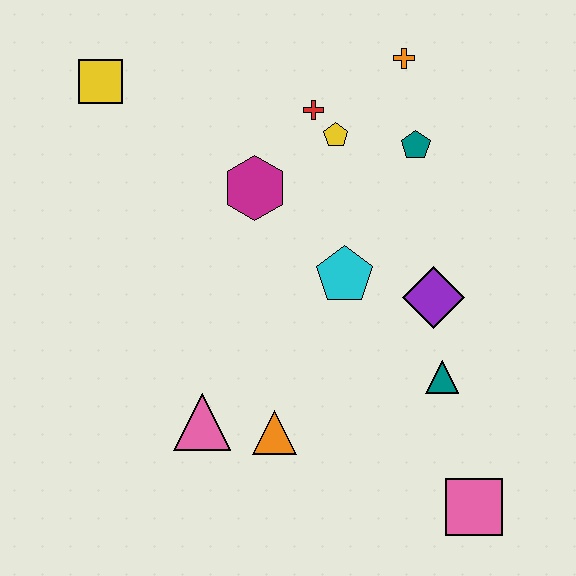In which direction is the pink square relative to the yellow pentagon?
The pink square is below the yellow pentagon.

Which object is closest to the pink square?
The teal triangle is closest to the pink square.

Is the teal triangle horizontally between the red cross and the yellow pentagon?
No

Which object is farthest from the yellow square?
The pink square is farthest from the yellow square.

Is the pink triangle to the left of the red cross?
Yes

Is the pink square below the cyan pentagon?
Yes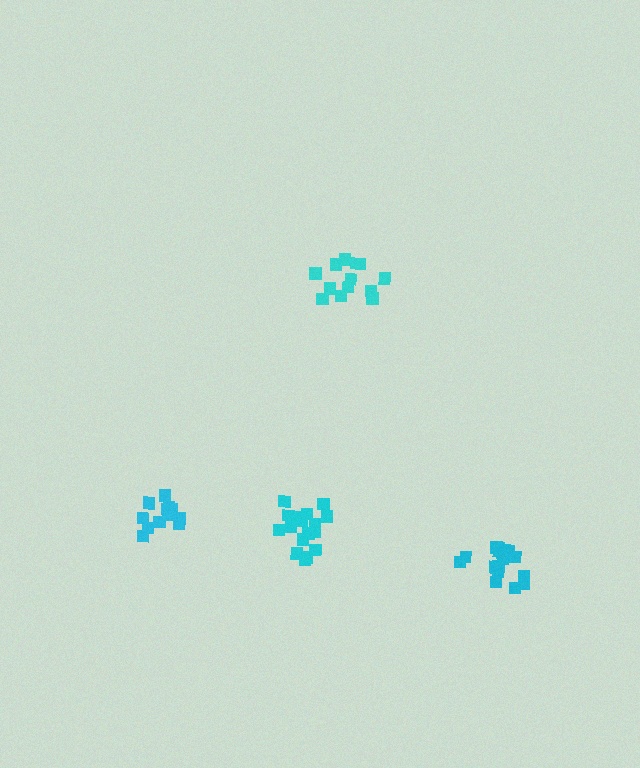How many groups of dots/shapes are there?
There are 4 groups.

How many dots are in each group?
Group 1: 13 dots, Group 2: 18 dots, Group 3: 12 dots, Group 4: 17 dots (60 total).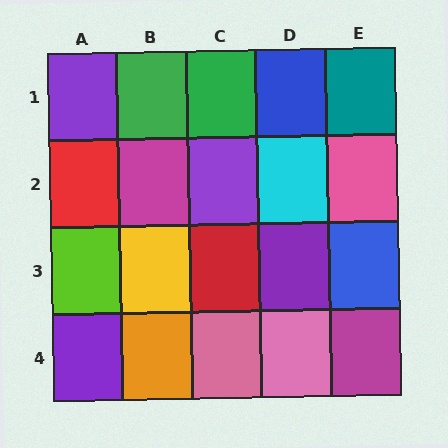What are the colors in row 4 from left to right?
Purple, orange, pink, pink, magenta.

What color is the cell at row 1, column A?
Purple.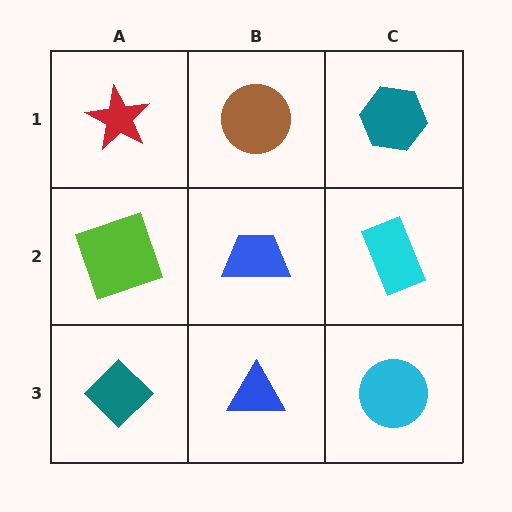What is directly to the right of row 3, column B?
A cyan circle.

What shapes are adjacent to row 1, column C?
A cyan rectangle (row 2, column C), a brown circle (row 1, column B).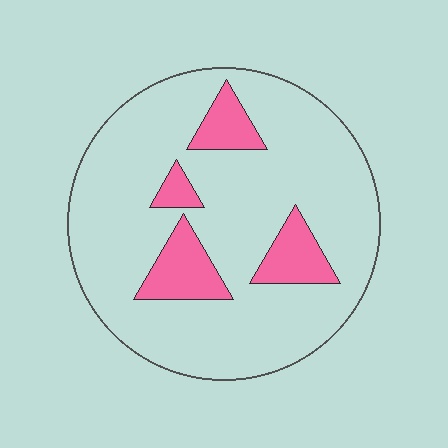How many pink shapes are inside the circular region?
4.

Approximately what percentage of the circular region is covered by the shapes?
Approximately 15%.